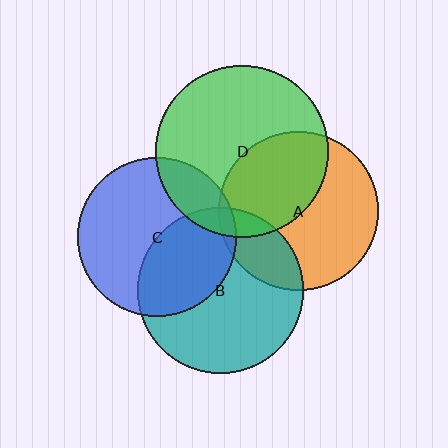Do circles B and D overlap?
Yes.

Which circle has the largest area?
Circle D (green).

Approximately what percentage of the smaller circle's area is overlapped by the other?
Approximately 10%.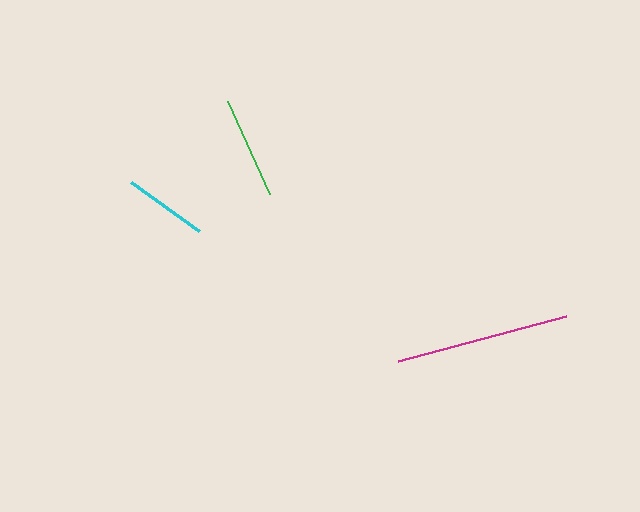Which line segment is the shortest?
The cyan line is the shortest at approximately 84 pixels.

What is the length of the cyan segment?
The cyan segment is approximately 84 pixels long.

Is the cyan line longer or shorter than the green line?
The green line is longer than the cyan line.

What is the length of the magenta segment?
The magenta segment is approximately 174 pixels long.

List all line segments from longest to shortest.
From longest to shortest: magenta, green, cyan.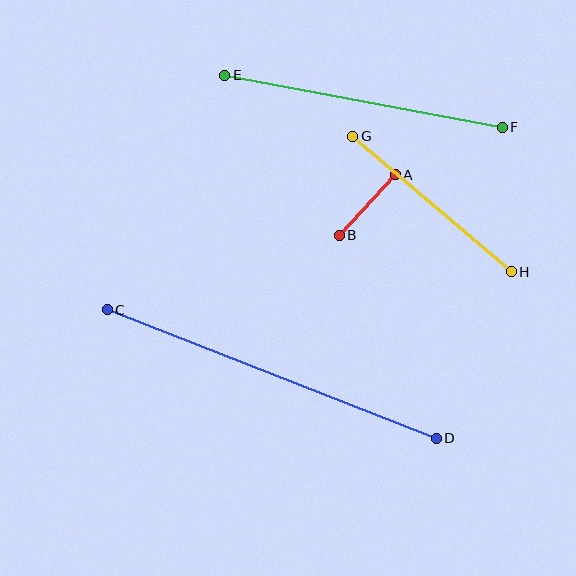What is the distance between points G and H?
The distance is approximately 208 pixels.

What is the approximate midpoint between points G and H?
The midpoint is at approximately (432, 204) pixels.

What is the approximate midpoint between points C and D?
The midpoint is at approximately (272, 374) pixels.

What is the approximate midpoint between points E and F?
The midpoint is at approximately (363, 101) pixels.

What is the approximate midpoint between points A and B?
The midpoint is at approximately (367, 205) pixels.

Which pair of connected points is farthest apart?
Points C and D are farthest apart.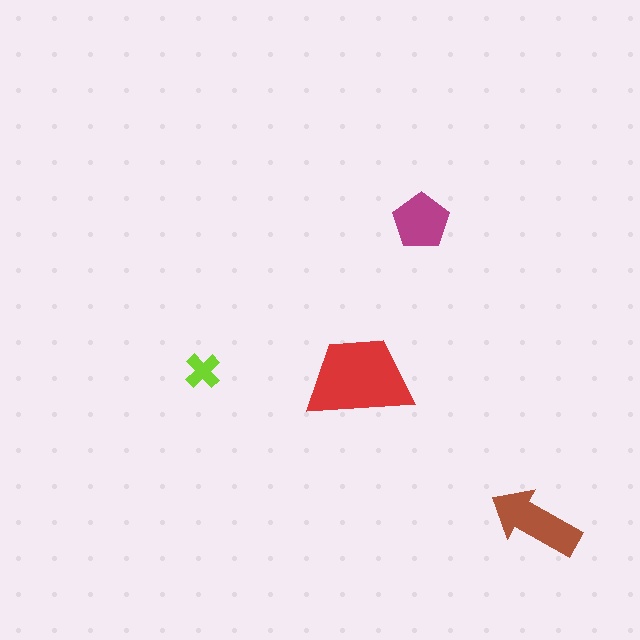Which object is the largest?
The red trapezoid.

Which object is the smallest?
The lime cross.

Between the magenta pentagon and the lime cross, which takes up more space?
The magenta pentagon.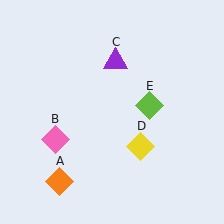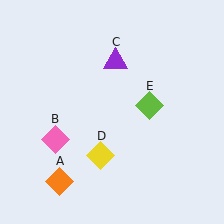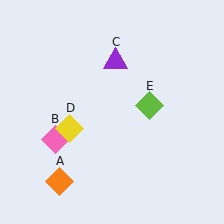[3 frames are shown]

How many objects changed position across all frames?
1 object changed position: yellow diamond (object D).